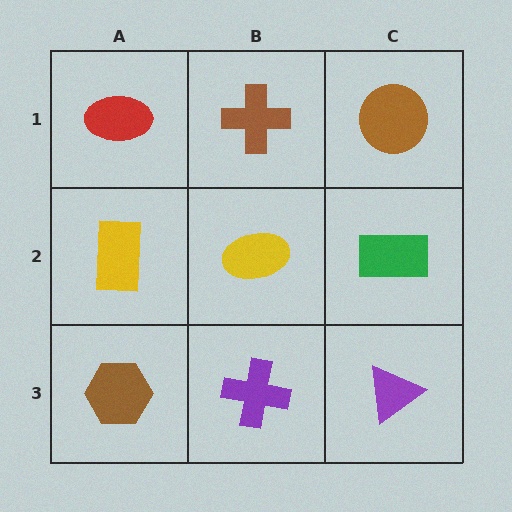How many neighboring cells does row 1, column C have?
2.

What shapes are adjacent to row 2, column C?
A brown circle (row 1, column C), a purple triangle (row 3, column C), a yellow ellipse (row 2, column B).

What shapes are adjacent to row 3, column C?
A green rectangle (row 2, column C), a purple cross (row 3, column B).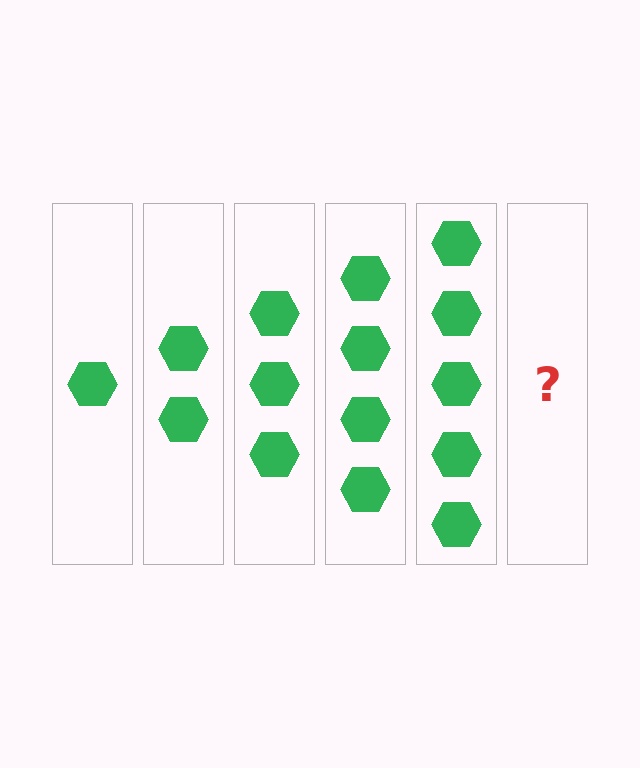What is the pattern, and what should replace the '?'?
The pattern is that each step adds one more hexagon. The '?' should be 6 hexagons.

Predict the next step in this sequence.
The next step is 6 hexagons.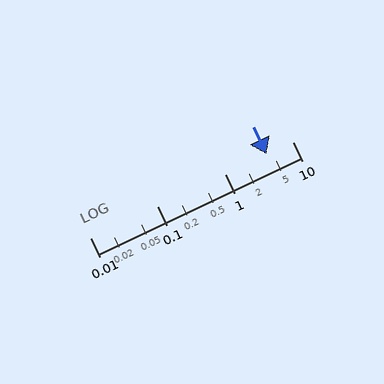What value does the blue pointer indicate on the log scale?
The pointer indicates approximately 4.1.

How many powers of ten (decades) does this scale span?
The scale spans 3 decades, from 0.01 to 10.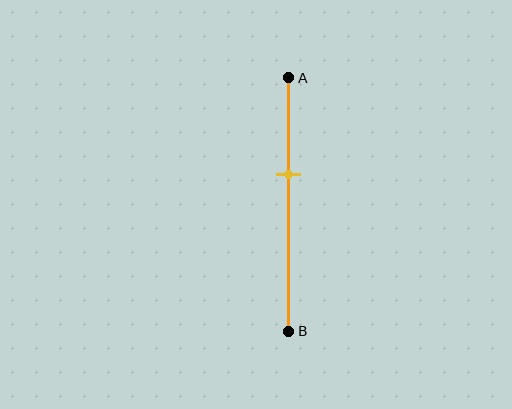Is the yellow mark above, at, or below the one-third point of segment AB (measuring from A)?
The yellow mark is below the one-third point of segment AB.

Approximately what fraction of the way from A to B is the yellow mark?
The yellow mark is approximately 40% of the way from A to B.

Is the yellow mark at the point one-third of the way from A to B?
No, the mark is at about 40% from A, not at the 33% one-third point.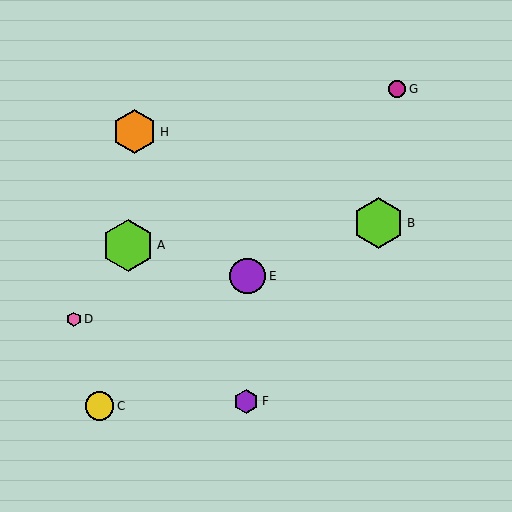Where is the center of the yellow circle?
The center of the yellow circle is at (100, 406).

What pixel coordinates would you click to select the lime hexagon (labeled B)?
Click at (378, 223) to select the lime hexagon B.